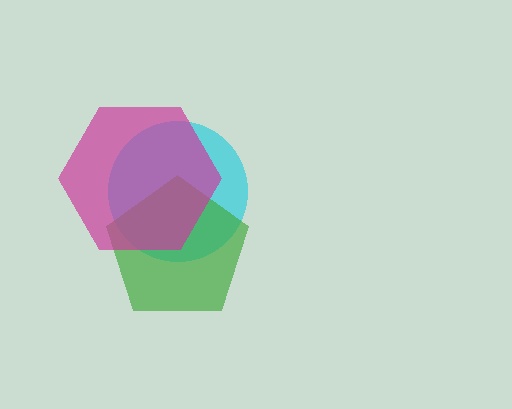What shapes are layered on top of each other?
The layered shapes are: a cyan circle, a green pentagon, a magenta hexagon.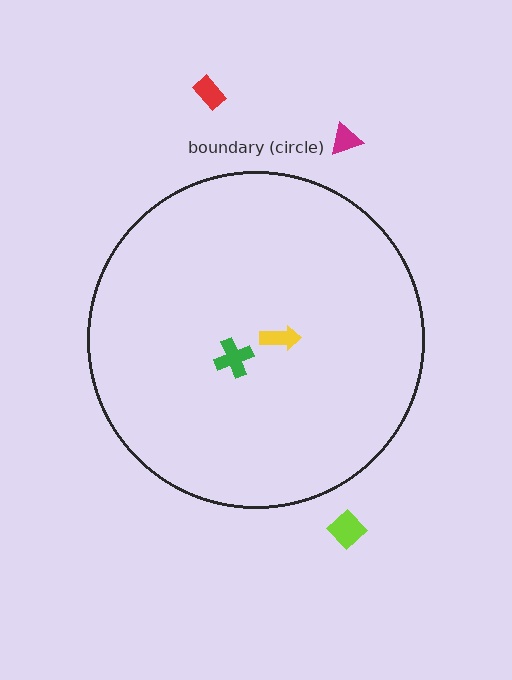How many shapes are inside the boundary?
2 inside, 3 outside.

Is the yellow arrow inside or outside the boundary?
Inside.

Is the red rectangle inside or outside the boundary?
Outside.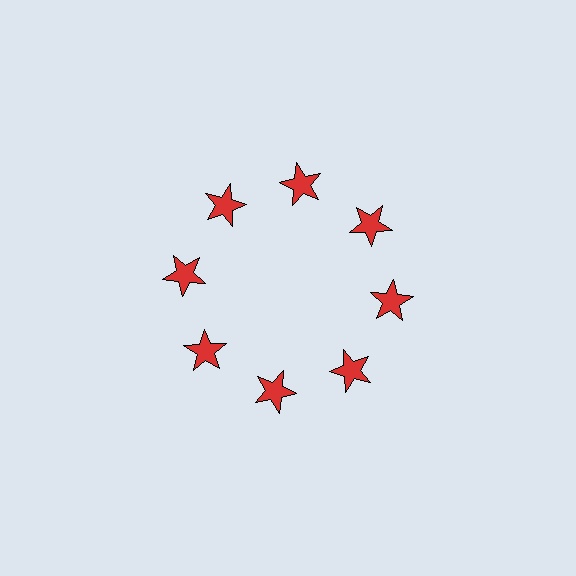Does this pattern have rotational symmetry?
Yes, this pattern has 8-fold rotational symmetry. It looks the same after rotating 45 degrees around the center.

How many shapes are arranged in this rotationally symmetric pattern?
There are 8 shapes, arranged in 8 groups of 1.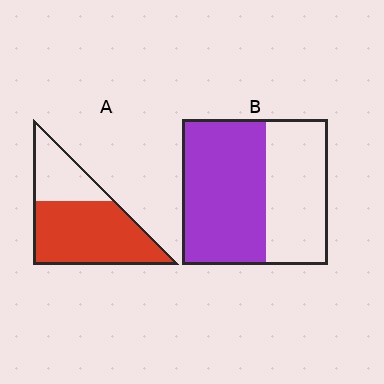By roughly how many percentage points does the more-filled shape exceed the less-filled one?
By roughly 10 percentage points (A over B).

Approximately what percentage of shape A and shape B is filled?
A is approximately 70% and B is approximately 60%.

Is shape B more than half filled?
Yes.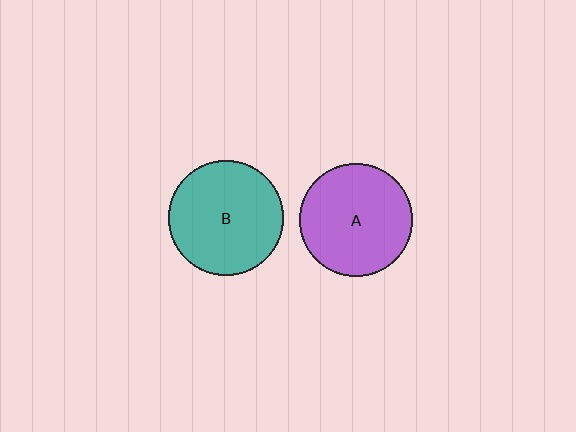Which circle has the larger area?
Circle B (teal).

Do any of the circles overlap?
No, none of the circles overlap.